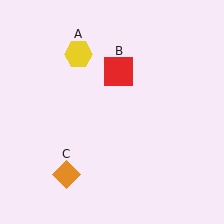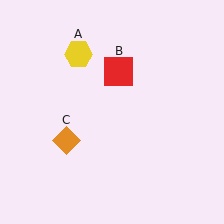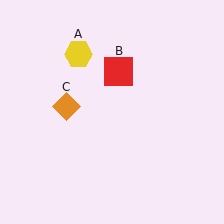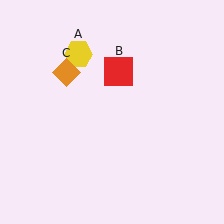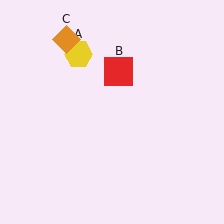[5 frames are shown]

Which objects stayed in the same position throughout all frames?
Yellow hexagon (object A) and red square (object B) remained stationary.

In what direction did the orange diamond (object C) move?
The orange diamond (object C) moved up.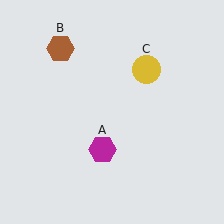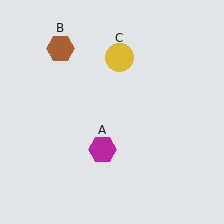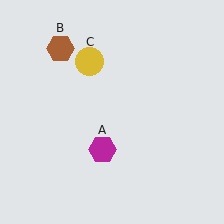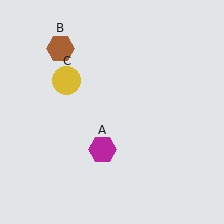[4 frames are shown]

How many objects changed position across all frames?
1 object changed position: yellow circle (object C).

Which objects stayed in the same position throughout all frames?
Magenta hexagon (object A) and brown hexagon (object B) remained stationary.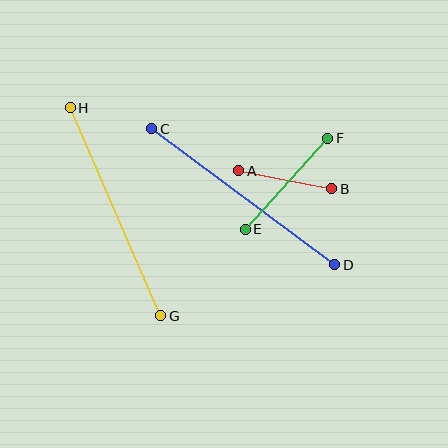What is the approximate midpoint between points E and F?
The midpoint is at approximately (287, 184) pixels.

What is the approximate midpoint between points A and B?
The midpoint is at approximately (285, 180) pixels.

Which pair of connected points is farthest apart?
Points C and D are farthest apart.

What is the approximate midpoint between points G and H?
The midpoint is at approximately (115, 212) pixels.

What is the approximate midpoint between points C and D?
The midpoint is at approximately (243, 197) pixels.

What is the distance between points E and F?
The distance is approximately 123 pixels.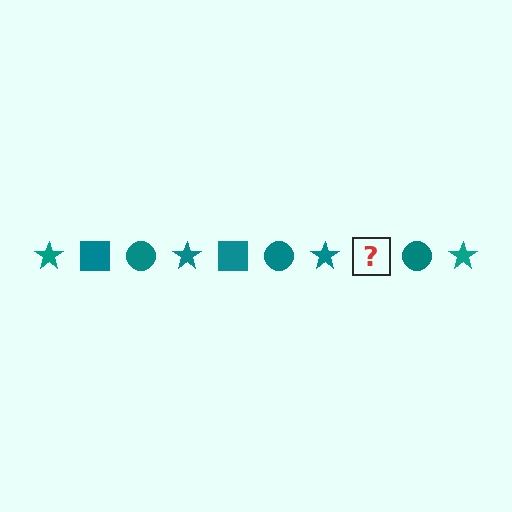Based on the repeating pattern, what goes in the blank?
The blank should be a teal square.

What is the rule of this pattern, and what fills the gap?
The rule is that the pattern cycles through star, square, circle shapes in teal. The gap should be filled with a teal square.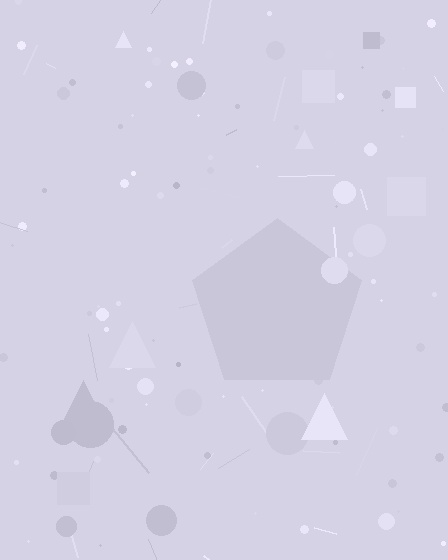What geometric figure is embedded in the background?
A pentagon is embedded in the background.